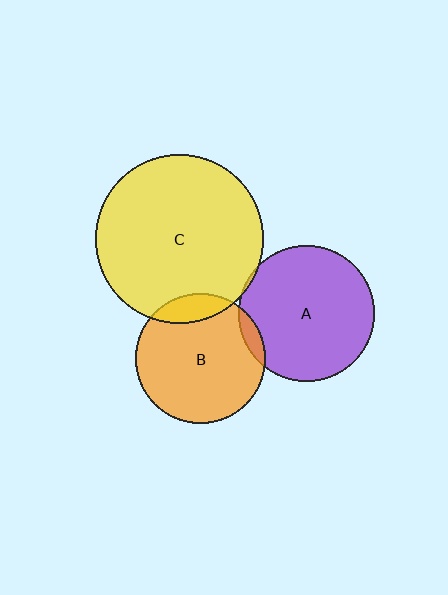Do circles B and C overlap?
Yes.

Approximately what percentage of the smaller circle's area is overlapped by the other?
Approximately 10%.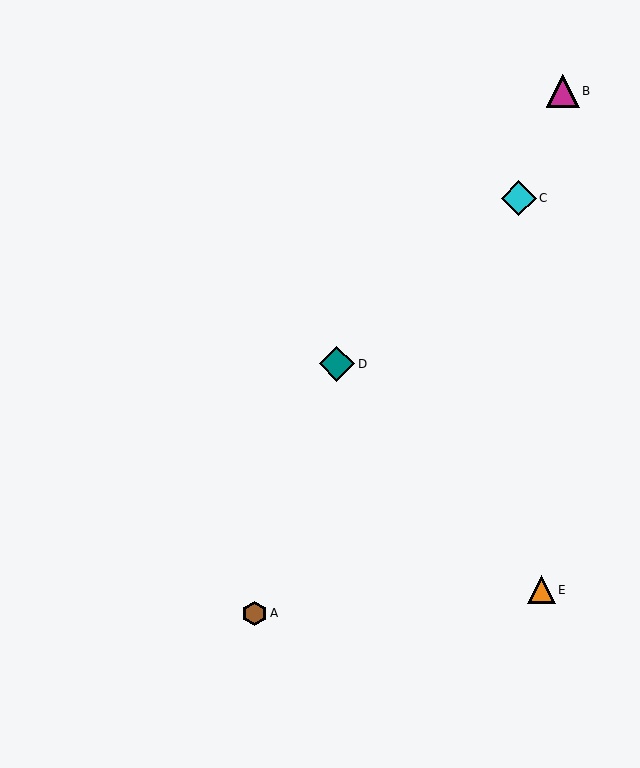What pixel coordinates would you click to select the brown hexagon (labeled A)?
Click at (254, 613) to select the brown hexagon A.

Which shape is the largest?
The teal diamond (labeled D) is the largest.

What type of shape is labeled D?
Shape D is a teal diamond.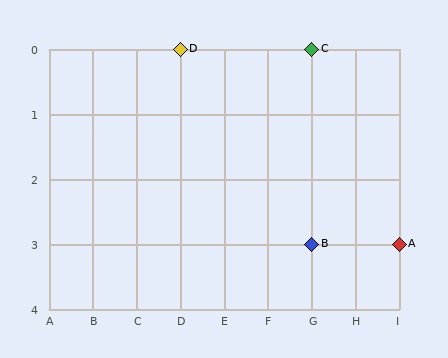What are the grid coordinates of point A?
Point A is at grid coordinates (I, 3).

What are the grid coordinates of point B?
Point B is at grid coordinates (G, 3).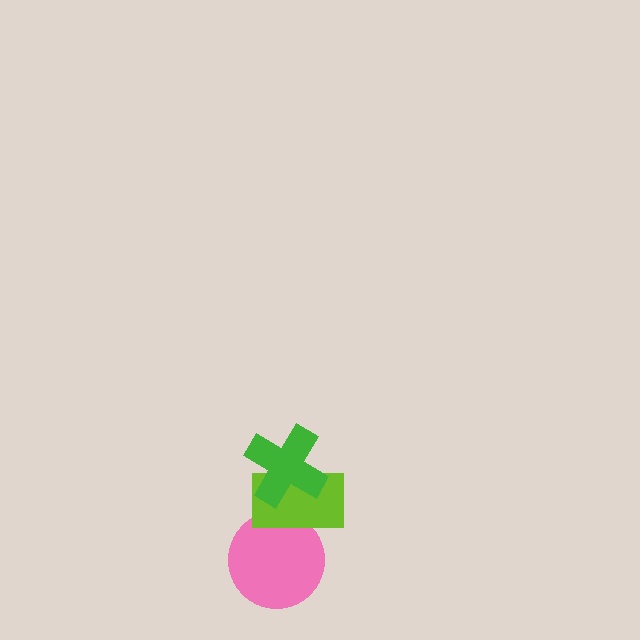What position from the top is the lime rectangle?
The lime rectangle is 2nd from the top.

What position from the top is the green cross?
The green cross is 1st from the top.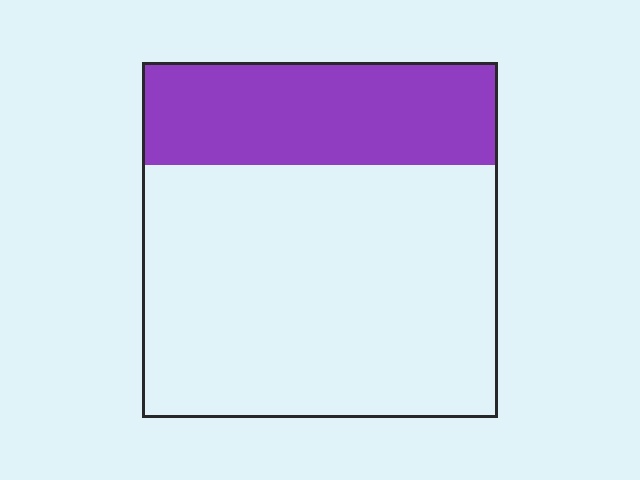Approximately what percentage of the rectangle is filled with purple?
Approximately 30%.